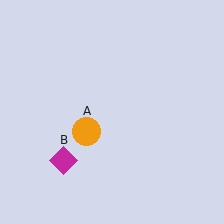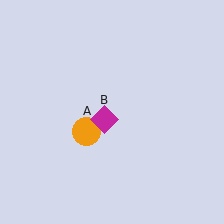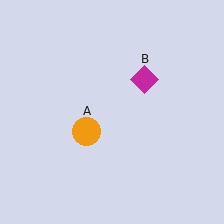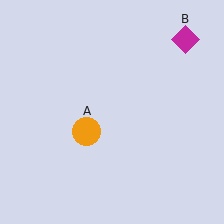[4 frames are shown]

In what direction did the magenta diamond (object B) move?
The magenta diamond (object B) moved up and to the right.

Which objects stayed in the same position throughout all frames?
Orange circle (object A) remained stationary.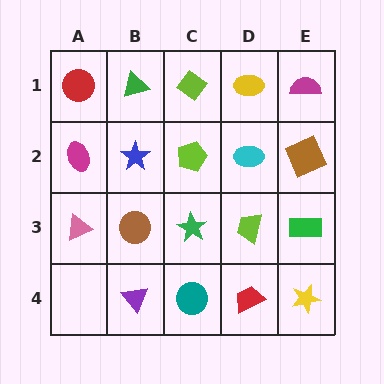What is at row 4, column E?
A yellow star.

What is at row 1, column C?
A lime diamond.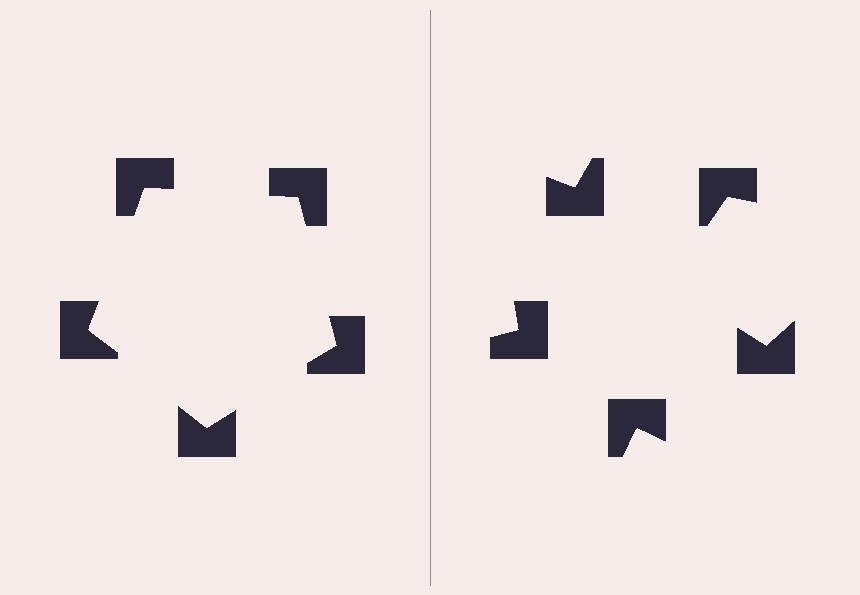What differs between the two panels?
The notched squares are positioned identically on both sides; only the wedge orientations differ. On the left they align to a pentagon; on the right they are misaligned.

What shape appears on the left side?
An illusory pentagon.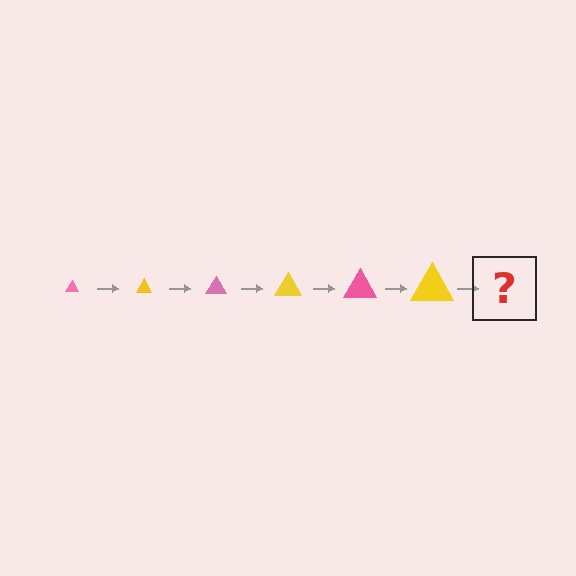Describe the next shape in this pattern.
It should be a pink triangle, larger than the previous one.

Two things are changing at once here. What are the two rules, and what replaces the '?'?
The two rules are that the triangle grows larger each step and the color cycles through pink and yellow. The '?' should be a pink triangle, larger than the previous one.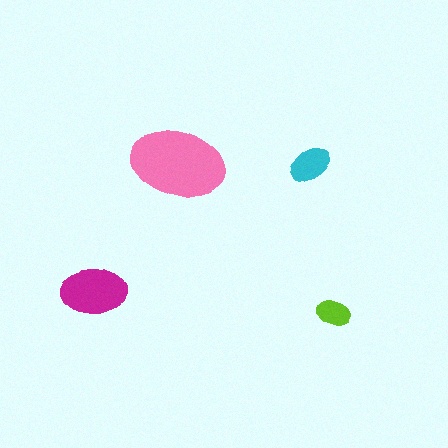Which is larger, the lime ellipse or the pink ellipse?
The pink one.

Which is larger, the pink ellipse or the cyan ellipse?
The pink one.